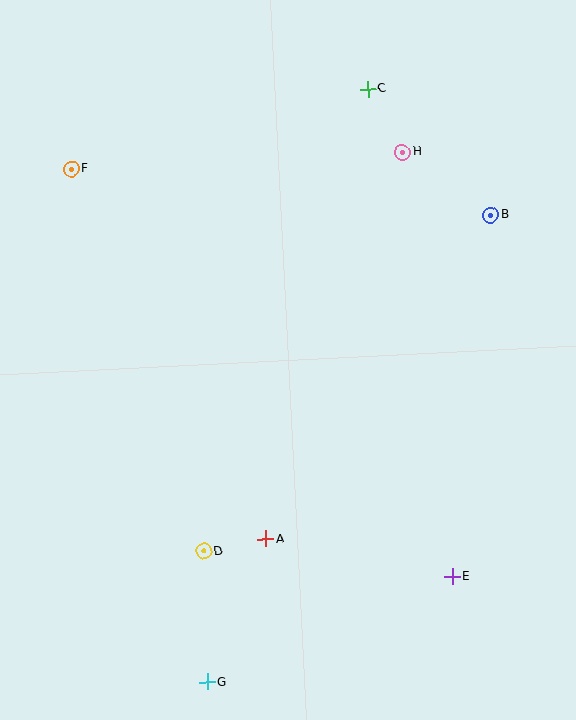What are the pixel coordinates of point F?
Point F is at (72, 169).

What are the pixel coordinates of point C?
Point C is at (368, 89).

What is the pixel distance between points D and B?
The distance between D and B is 442 pixels.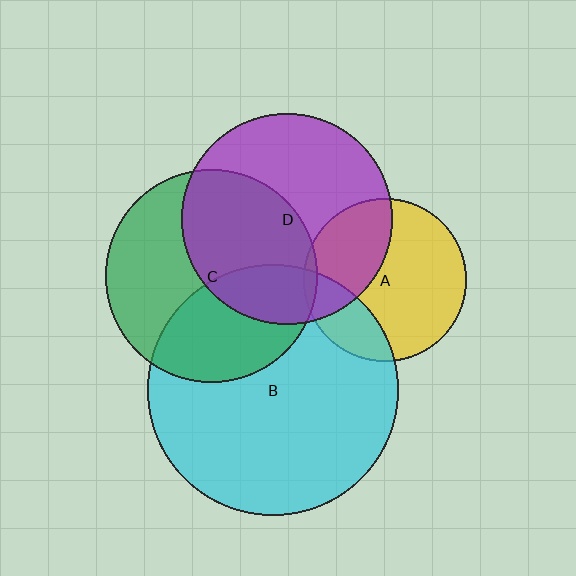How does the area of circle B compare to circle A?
Approximately 2.4 times.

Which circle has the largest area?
Circle B (cyan).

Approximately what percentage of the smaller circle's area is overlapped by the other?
Approximately 45%.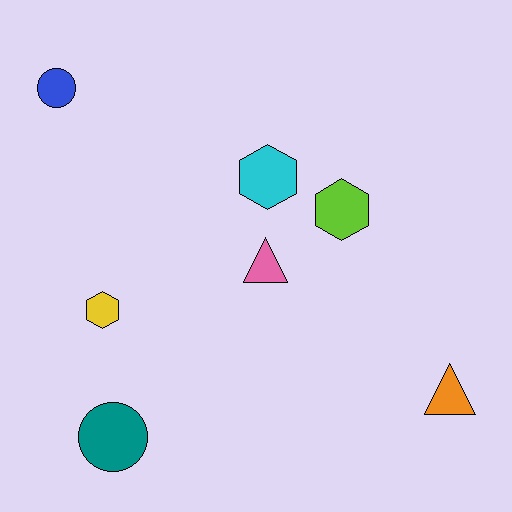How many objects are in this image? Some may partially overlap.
There are 7 objects.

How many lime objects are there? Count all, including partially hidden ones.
There is 1 lime object.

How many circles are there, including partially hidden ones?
There are 2 circles.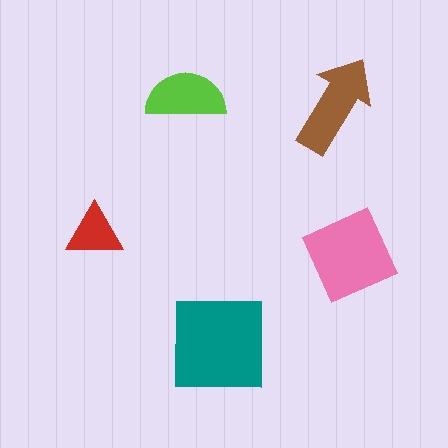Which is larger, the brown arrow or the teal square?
The teal square.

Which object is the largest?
The teal square.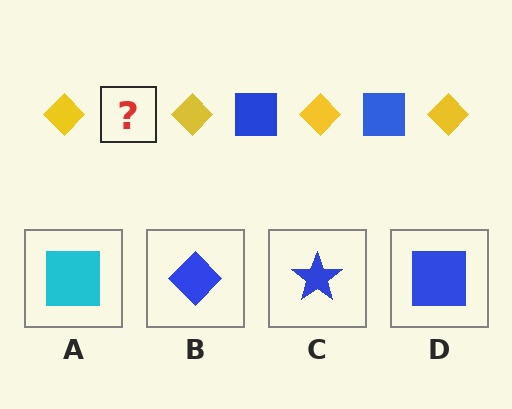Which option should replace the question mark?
Option D.